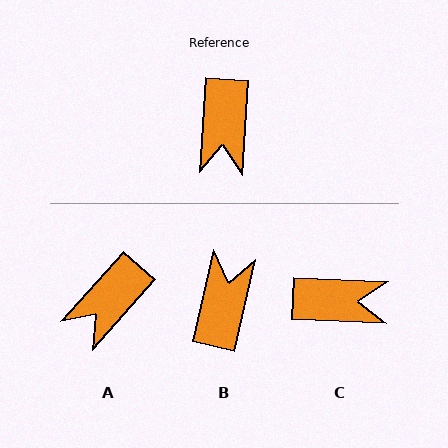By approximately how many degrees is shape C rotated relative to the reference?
Approximately 91 degrees counter-clockwise.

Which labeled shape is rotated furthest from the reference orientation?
B, about 170 degrees away.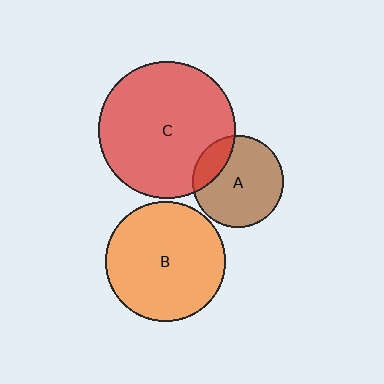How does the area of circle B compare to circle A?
Approximately 1.7 times.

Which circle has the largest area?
Circle C (red).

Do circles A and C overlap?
Yes.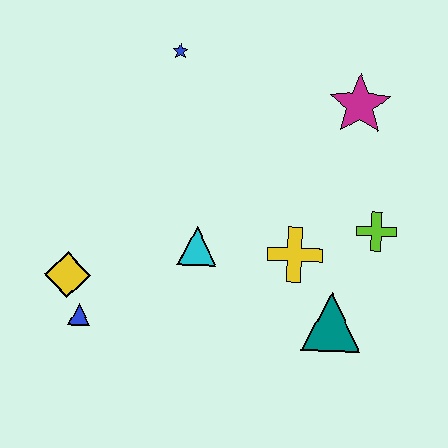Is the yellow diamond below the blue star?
Yes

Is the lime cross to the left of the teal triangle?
No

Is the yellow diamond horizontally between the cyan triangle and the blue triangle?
No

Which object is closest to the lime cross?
The yellow cross is closest to the lime cross.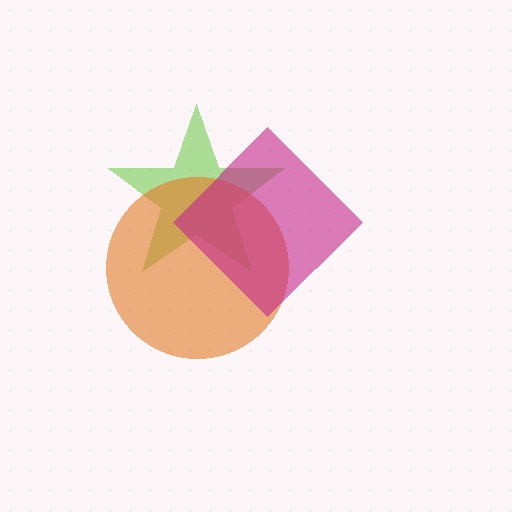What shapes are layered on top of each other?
The layered shapes are: a lime star, an orange circle, a magenta diamond.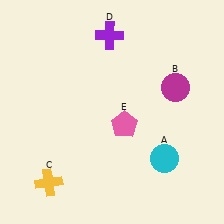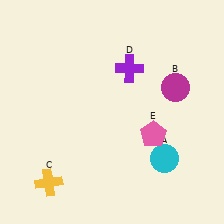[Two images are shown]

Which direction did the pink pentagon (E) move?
The pink pentagon (E) moved right.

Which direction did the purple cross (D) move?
The purple cross (D) moved down.